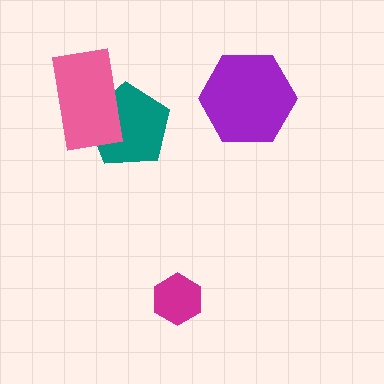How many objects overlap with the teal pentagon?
1 object overlaps with the teal pentagon.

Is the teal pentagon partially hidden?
Yes, it is partially covered by another shape.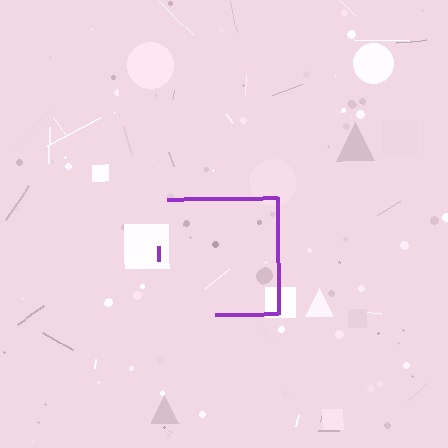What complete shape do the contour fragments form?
The contour fragments form a square.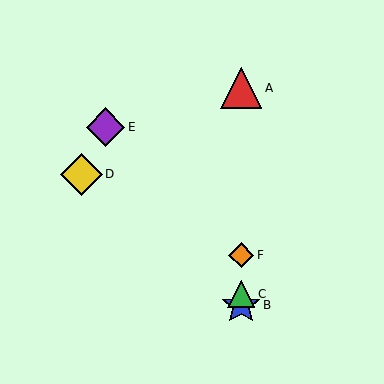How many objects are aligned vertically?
4 objects (A, B, C, F) are aligned vertically.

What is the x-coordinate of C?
Object C is at x≈241.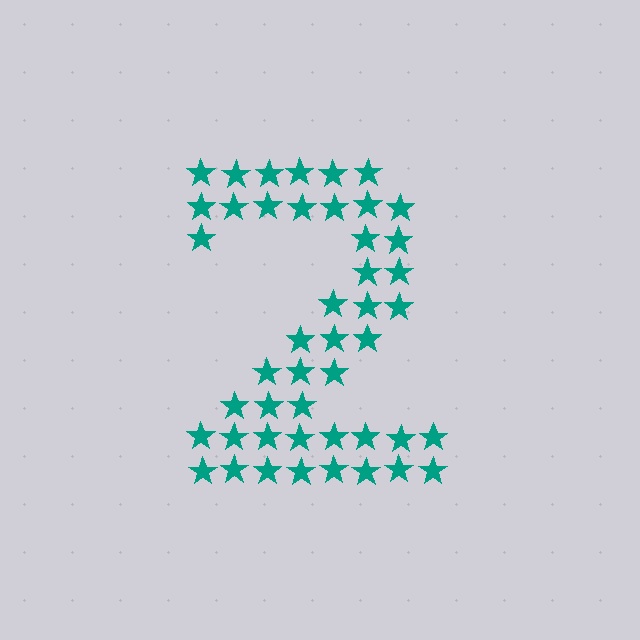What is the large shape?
The large shape is the digit 2.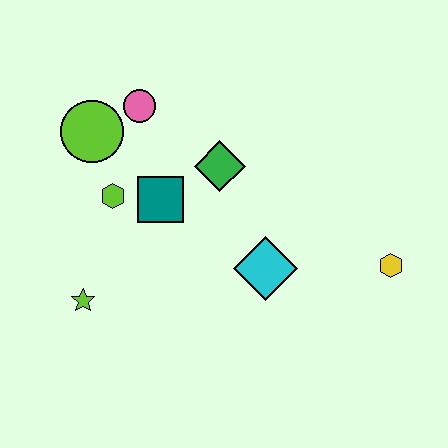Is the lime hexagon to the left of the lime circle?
No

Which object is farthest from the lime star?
The yellow hexagon is farthest from the lime star.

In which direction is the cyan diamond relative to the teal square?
The cyan diamond is to the right of the teal square.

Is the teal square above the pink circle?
No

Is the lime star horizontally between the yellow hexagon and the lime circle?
No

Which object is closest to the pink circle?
The lime circle is closest to the pink circle.